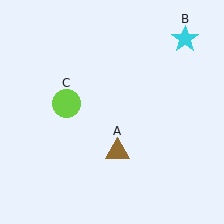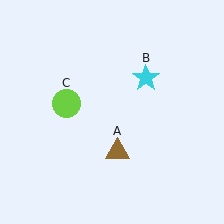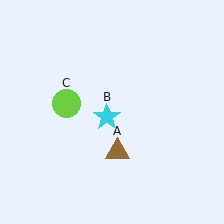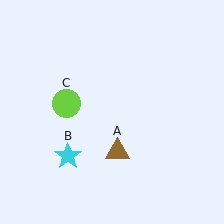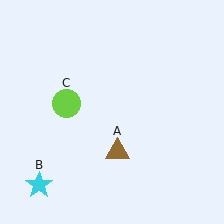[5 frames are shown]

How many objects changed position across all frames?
1 object changed position: cyan star (object B).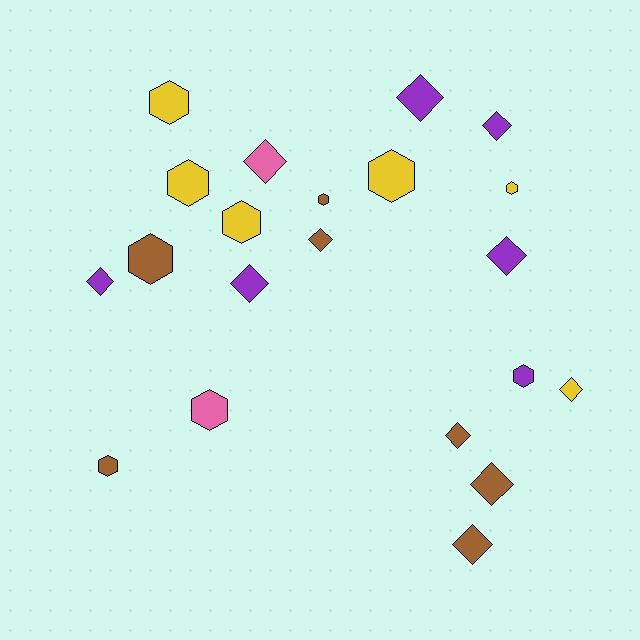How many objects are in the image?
There are 21 objects.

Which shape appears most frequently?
Diamond, with 11 objects.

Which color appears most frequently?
Brown, with 7 objects.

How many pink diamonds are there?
There is 1 pink diamond.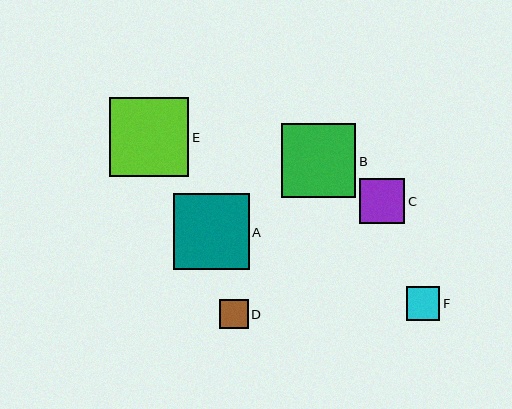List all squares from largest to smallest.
From largest to smallest: E, A, B, C, F, D.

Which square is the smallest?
Square D is the smallest with a size of approximately 29 pixels.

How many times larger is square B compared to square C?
Square B is approximately 1.6 times the size of square C.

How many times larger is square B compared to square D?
Square B is approximately 2.5 times the size of square D.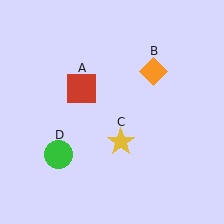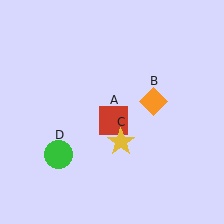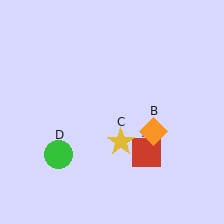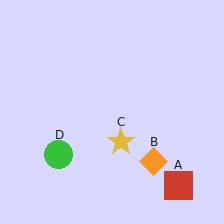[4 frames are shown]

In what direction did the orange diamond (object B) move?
The orange diamond (object B) moved down.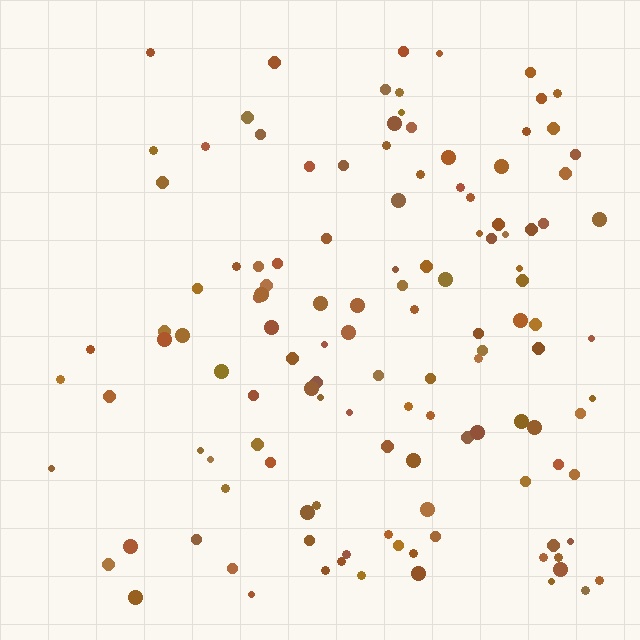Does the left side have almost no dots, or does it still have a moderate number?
Still a moderate number, just noticeably fewer than the right.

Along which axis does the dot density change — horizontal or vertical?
Horizontal.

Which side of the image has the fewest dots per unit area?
The left.